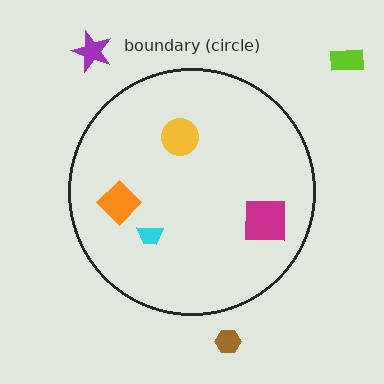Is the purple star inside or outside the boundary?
Outside.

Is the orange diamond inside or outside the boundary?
Inside.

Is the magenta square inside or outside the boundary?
Inside.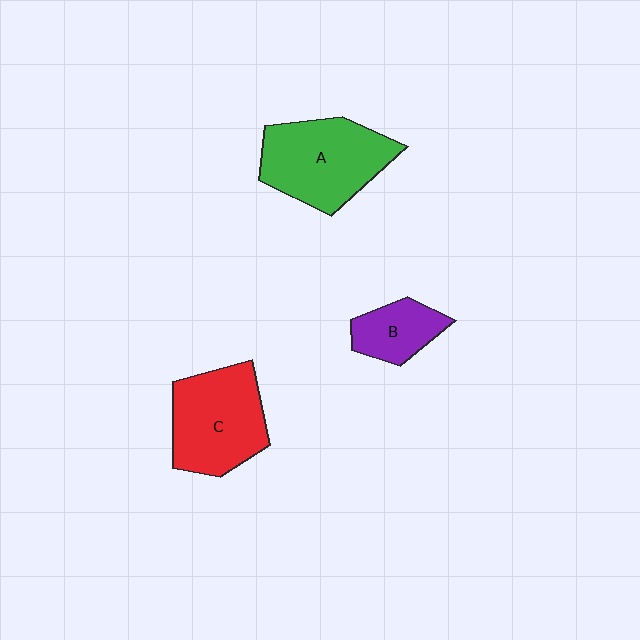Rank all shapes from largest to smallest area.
From largest to smallest: A (green), C (red), B (purple).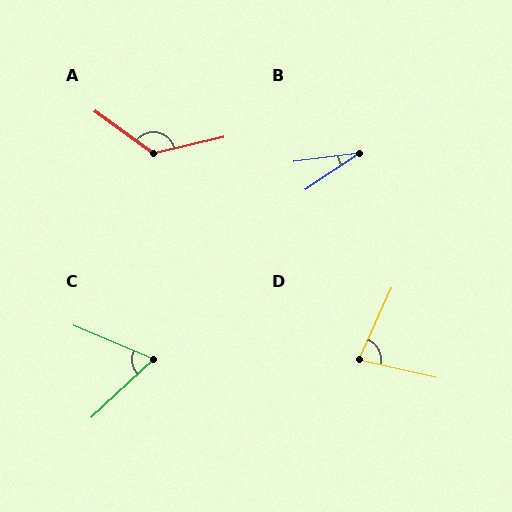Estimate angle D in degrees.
Approximately 78 degrees.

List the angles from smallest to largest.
B (27°), C (66°), D (78°), A (130°).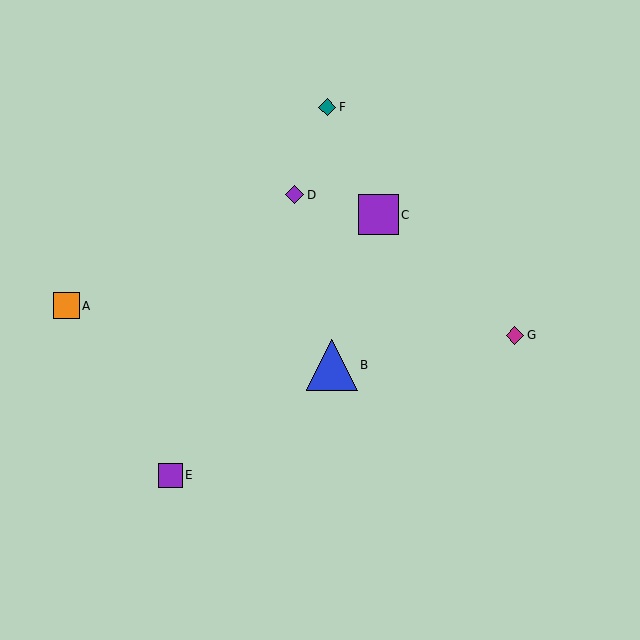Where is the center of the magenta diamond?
The center of the magenta diamond is at (515, 335).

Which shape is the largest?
The blue triangle (labeled B) is the largest.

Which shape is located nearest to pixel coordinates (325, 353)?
The blue triangle (labeled B) at (332, 365) is nearest to that location.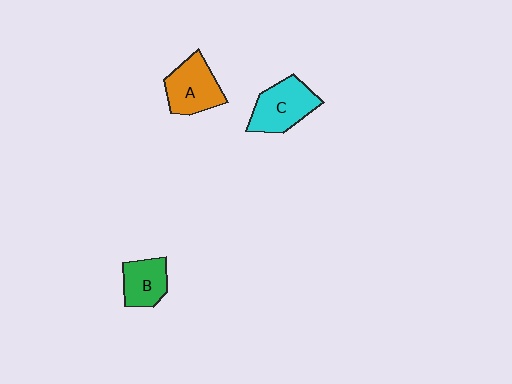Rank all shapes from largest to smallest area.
From largest to smallest: C (cyan), A (orange), B (green).